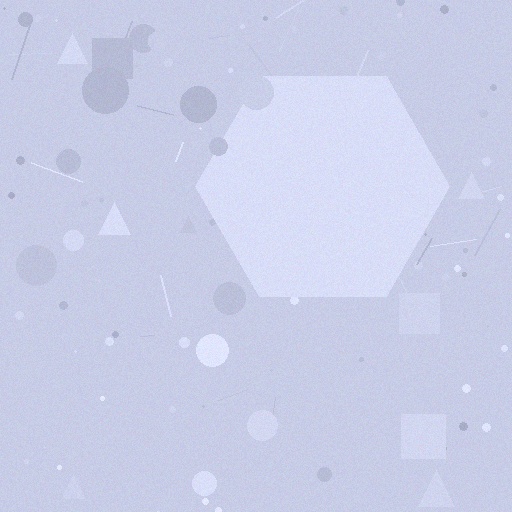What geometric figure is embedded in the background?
A hexagon is embedded in the background.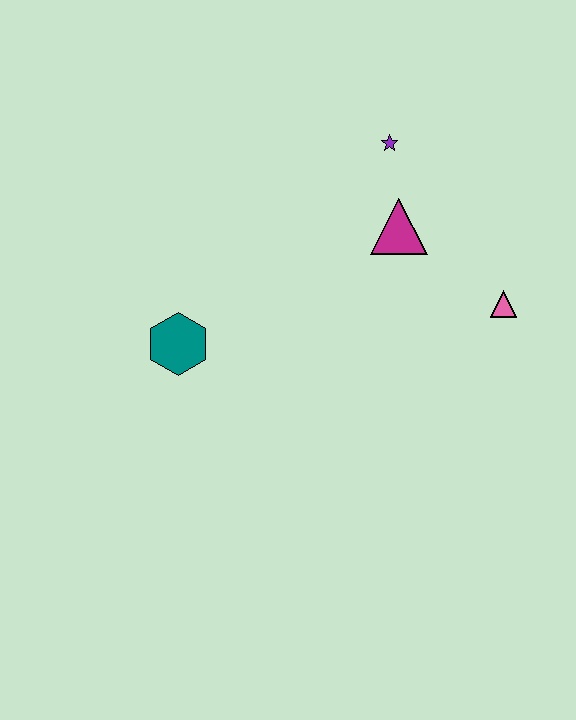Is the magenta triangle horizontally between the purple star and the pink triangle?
Yes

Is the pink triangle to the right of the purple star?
Yes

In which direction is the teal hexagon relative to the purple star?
The teal hexagon is to the left of the purple star.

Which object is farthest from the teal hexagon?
The pink triangle is farthest from the teal hexagon.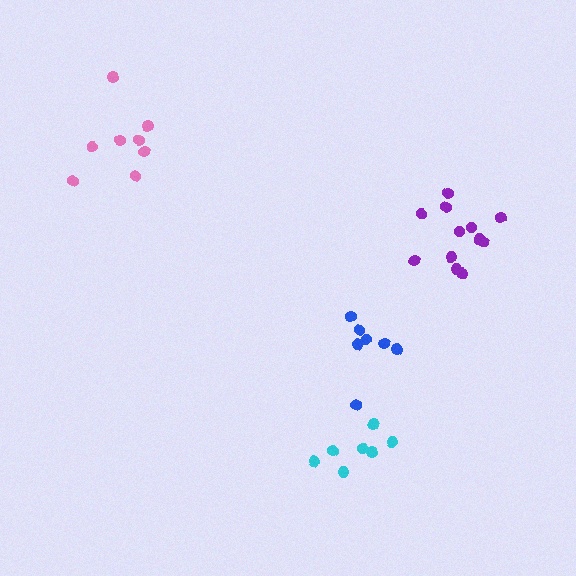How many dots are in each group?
Group 1: 7 dots, Group 2: 8 dots, Group 3: 12 dots, Group 4: 7 dots (34 total).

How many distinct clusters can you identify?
There are 4 distinct clusters.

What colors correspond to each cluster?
The clusters are colored: blue, pink, purple, cyan.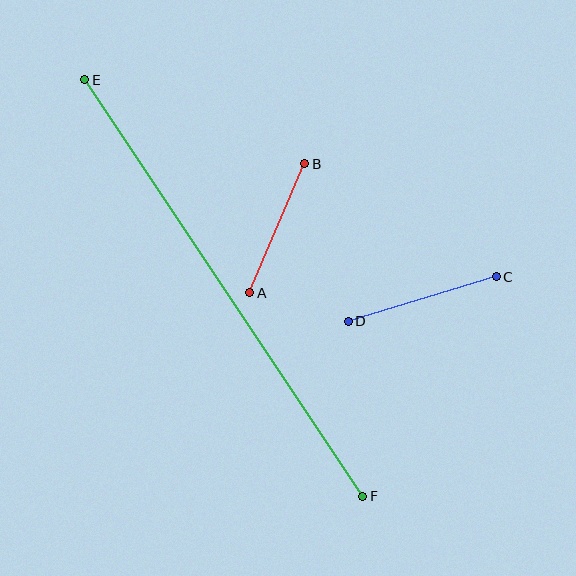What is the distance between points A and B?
The distance is approximately 140 pixels.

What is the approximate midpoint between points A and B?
The midpoint is at approximately (277, 228) pixels.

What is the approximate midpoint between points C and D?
The midpoint is at approximately (422, 299) pixels.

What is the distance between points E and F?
The distance is approximately 501 pixels.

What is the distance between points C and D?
The distance is approximately 155 pixels.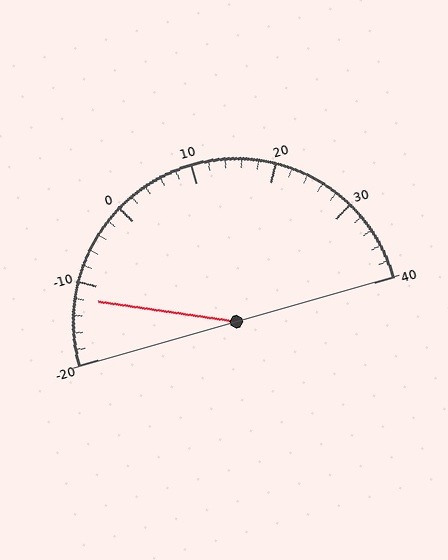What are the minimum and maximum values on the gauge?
The gauge ranges from -20 to 40.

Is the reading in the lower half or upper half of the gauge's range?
The reading is in the lower half of the range (-20 to 40).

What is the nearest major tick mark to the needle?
The nearest major tick mark is -10.